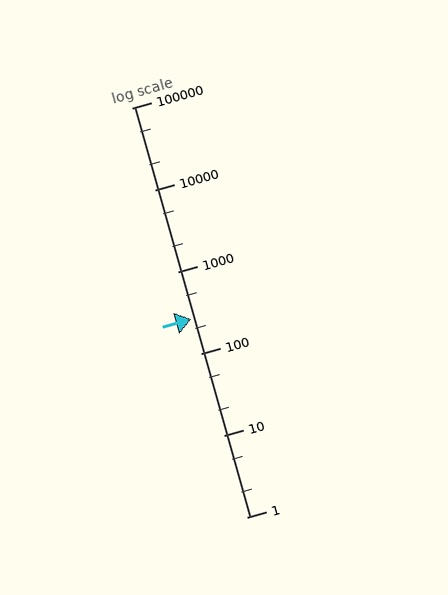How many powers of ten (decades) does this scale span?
The scale spans 5 decades, from 1 to 100000.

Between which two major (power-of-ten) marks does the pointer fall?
The pointer is between 100 and 1000.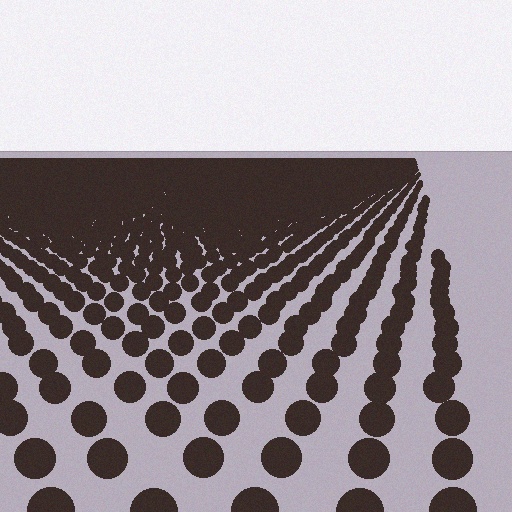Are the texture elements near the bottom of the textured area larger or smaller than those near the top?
Larger. Near the bottom, elements are closer to the viewer and appear at a bigger on-screen size.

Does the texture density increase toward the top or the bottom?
Density increases toward the top.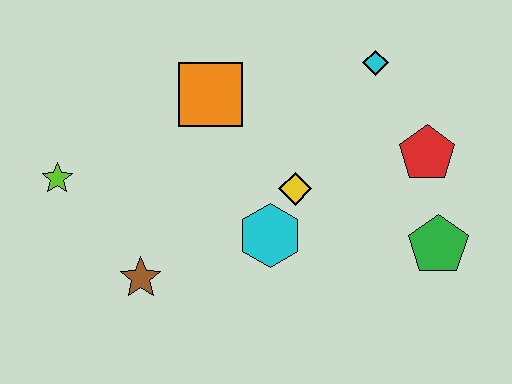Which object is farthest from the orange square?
The green pentagon is farthest from the orange square.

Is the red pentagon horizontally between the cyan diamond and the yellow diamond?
No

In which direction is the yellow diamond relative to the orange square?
The yellow diamond is below the orange square.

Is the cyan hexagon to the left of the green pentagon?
Yes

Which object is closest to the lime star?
The brown star is closest to the lime star.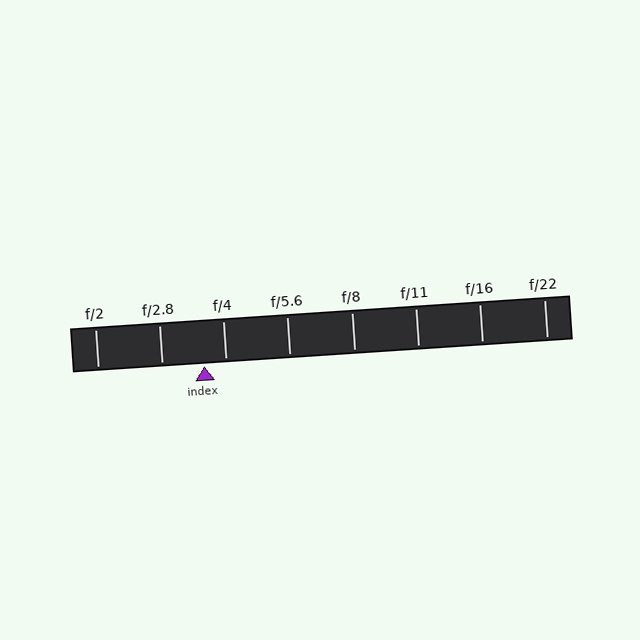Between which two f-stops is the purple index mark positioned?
The index mark is between f/2.8 and f/4.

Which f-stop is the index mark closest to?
The index mark is closest to f/4.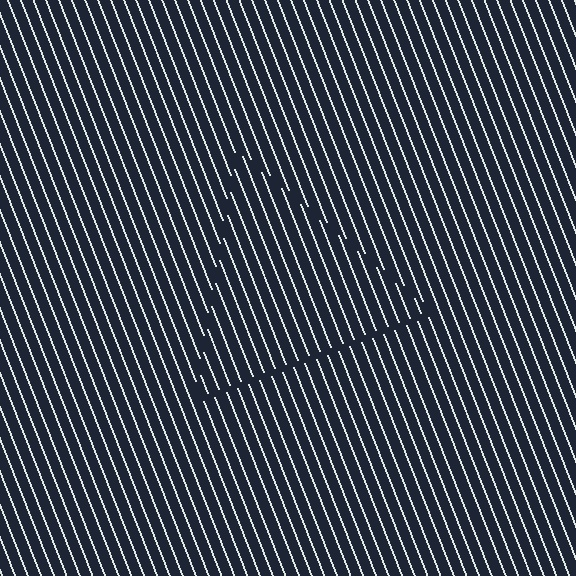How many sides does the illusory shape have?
3 sides — the line-ends trace a triangle.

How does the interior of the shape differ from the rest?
The interior of the shape contains the same grating, shifted by half a period — the contour is defined by the phase discontinuity where line-ends from the inner and outer gratings abut.